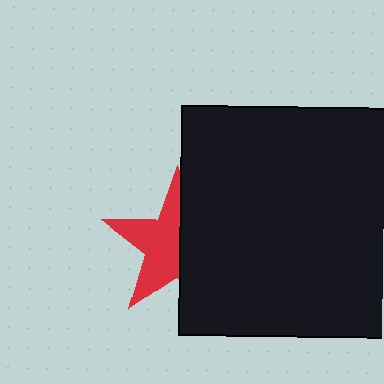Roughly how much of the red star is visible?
About half of it is visible (roughly 53%).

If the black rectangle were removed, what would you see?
You would see the complete red star.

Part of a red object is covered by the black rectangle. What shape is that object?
It is a star.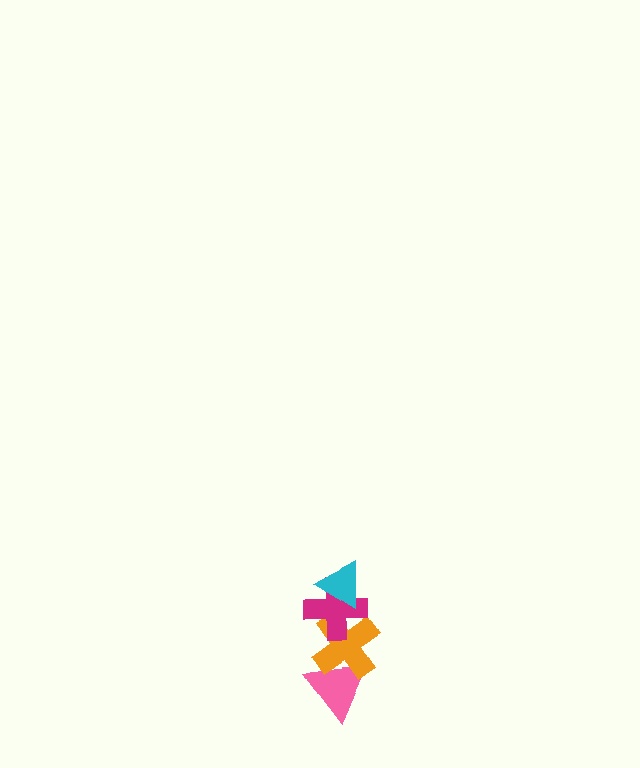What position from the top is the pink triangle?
The pink triangle is 4th from the top.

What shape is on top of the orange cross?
The magenta cross is on top of the orange cross.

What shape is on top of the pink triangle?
The orange cross is on top of the pink triangle.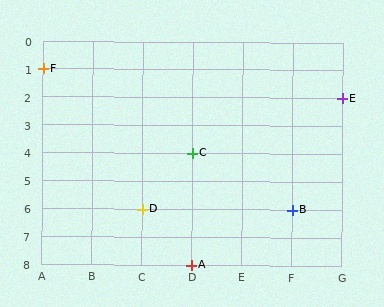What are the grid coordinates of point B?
Point B is at grid coordinates (F, 6).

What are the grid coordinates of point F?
Point F is at grid coordinates (A, 1).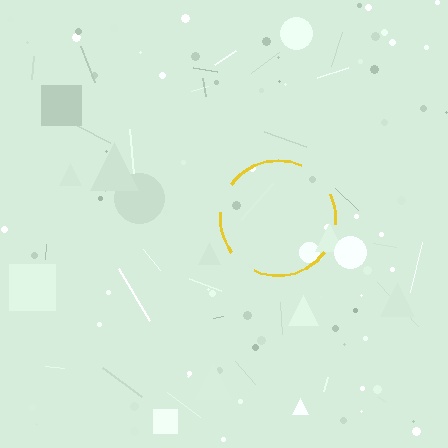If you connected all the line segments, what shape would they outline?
They would outline a circle.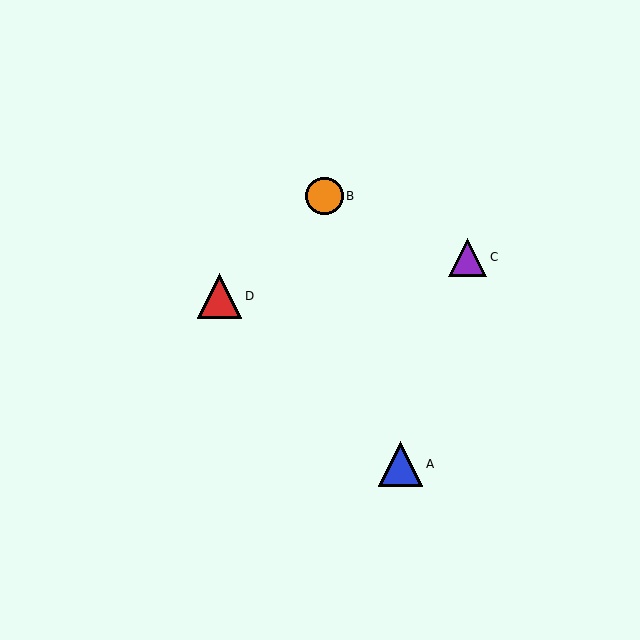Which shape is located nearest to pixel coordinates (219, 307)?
The red triangle (labeled D) at (220, 296) is nearest to that location.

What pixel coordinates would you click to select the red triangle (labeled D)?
Click at (220, 296) to select the red triangle D.